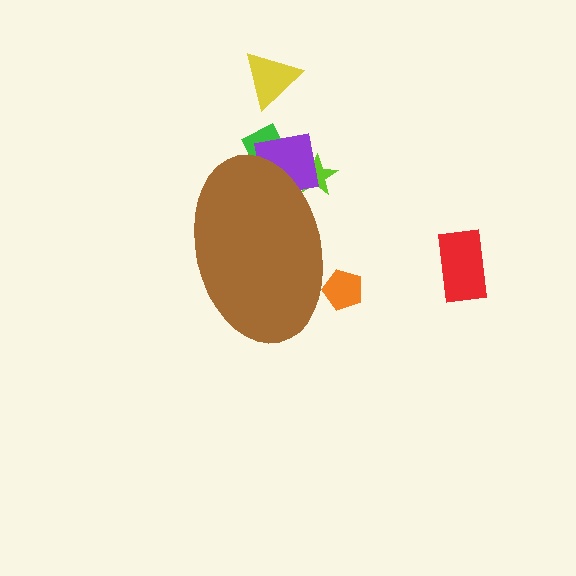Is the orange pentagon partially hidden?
Yes, the orange pentagon is partially hidden behind the brown ellipse.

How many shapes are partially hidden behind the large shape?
4 shapes are partially hidden.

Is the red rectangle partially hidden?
No, the red rectangle is fully visible.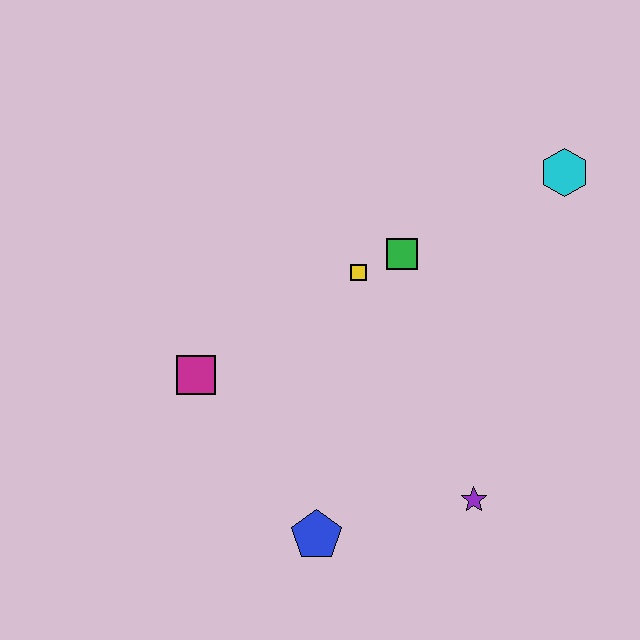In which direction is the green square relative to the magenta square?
The green square is to the right of the magenta square.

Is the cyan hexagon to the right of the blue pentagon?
Yes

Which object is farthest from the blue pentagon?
The cyan hexagon is farthest from the blue pentagon.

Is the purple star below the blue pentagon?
No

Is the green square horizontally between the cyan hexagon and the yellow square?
Yes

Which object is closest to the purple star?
The blue pentagon is closest to the purple star.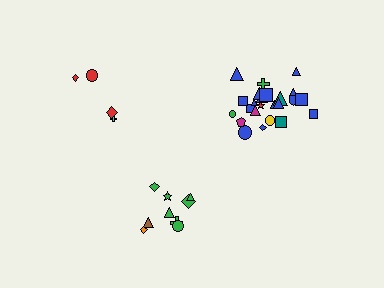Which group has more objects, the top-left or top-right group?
The top-right group.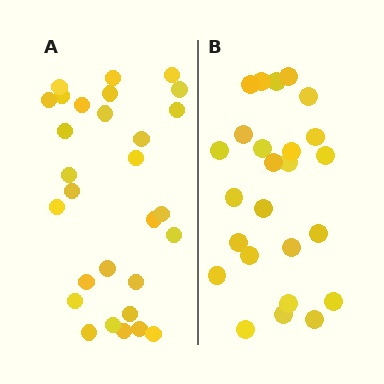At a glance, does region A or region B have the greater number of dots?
Region A (the left region) has more dots.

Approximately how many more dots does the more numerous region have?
Region A has about 4 more dots than region B.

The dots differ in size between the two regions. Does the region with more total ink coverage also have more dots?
No. Region B has more total ink coverage because its dots are larger, but region A actually contains more individual dots. Total area can be misleading — the number of items is what matters here.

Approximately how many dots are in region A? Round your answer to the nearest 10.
About 30 dots. (The exact count is 29, which rounds to 30.)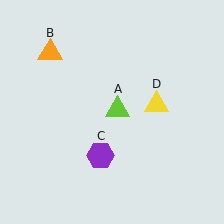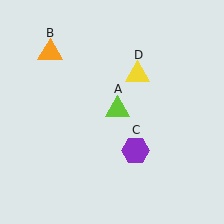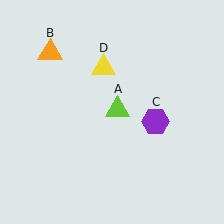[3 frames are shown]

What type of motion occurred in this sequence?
The purple hexagon (object C), yellow triangle (object D) rotated counterclockwise around the center of the scene.